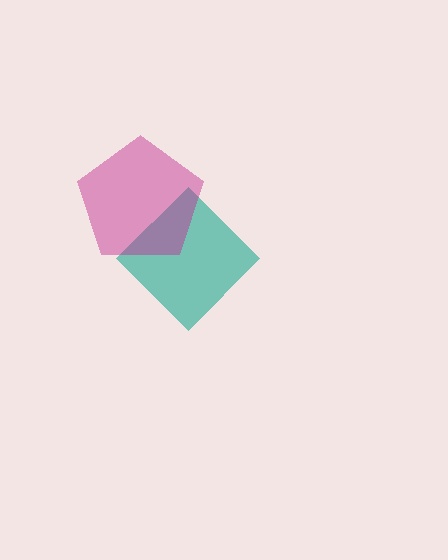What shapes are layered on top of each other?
The layered shapes are: a teal diamond, a magenta pentagon.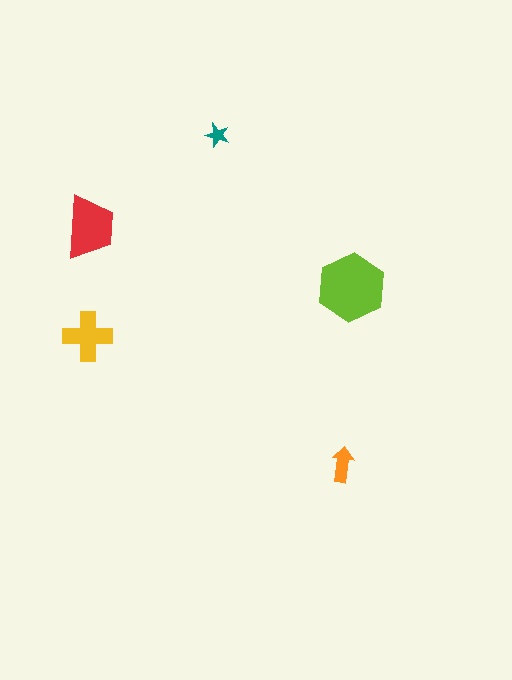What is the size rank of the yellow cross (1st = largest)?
3rd.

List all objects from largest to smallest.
The lime hexagon, the red trapezoid, the yellow cross, the orange arrow, the teal star.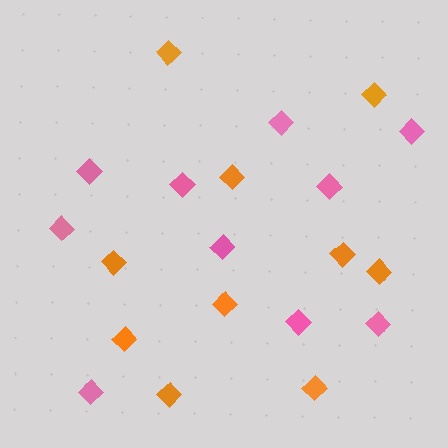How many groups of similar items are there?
There are 2 groups: one group of orange diamonds (10) and one group of pink diamonds (10).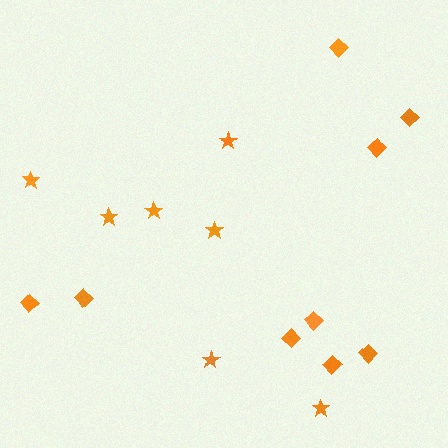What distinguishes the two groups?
There are 2 groups: one group of diamonds (9) and one group of stars (7).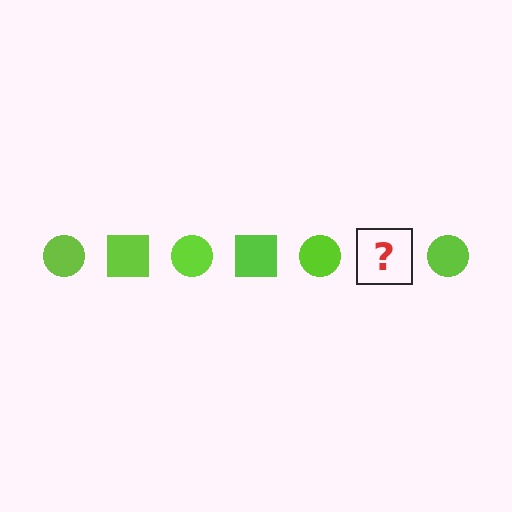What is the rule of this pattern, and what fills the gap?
The rule is that the pattern cycles through circle, square shapes in lime. The gap should be filled with a lime square.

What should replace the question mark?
The question mark should be replaced with a lime square.